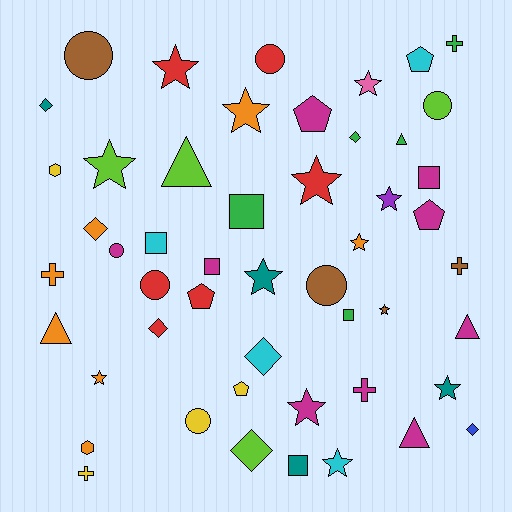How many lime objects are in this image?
There are 4 lime objects.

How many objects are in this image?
There are 50 objects.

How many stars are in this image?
There are 13 stars.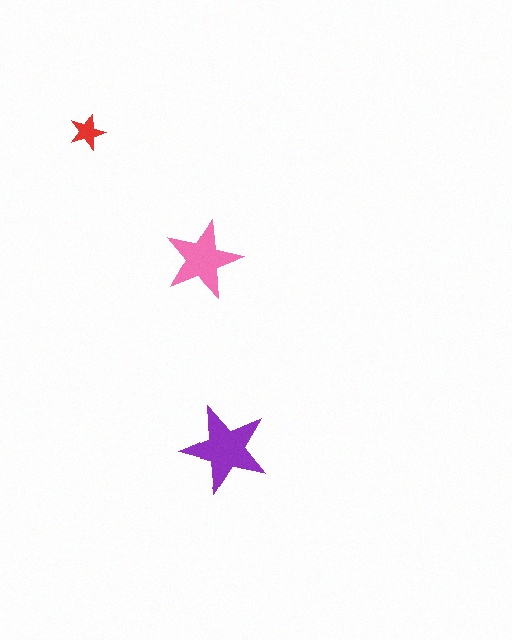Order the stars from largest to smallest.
the purple one, the pink one, the red one.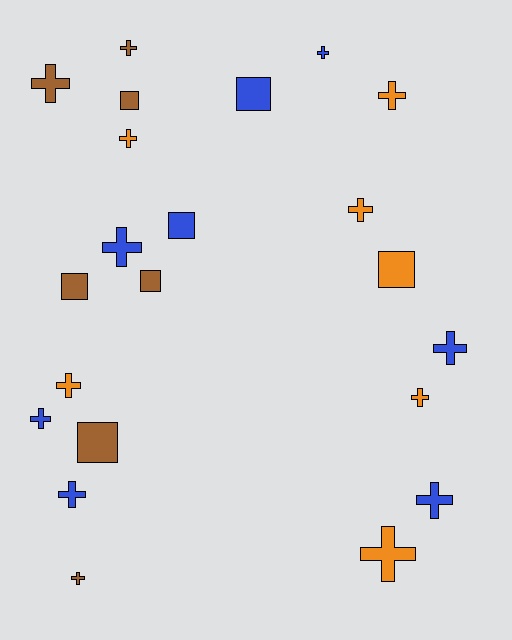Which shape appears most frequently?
Cross, with 15 objects.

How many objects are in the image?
There are 22 objects.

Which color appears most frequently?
Blue, with 8 objects.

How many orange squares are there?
There is 1 orange square.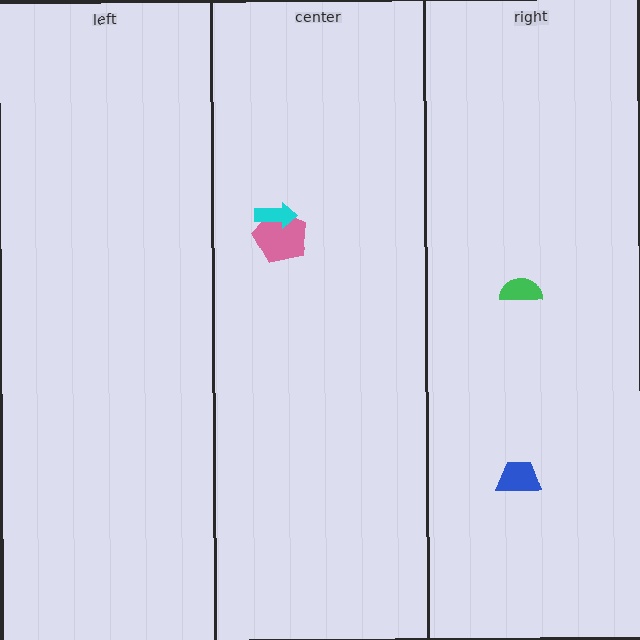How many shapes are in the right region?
2.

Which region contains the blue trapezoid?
The right region.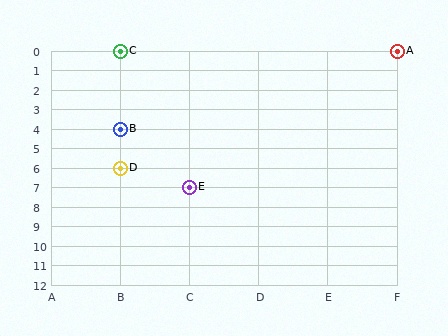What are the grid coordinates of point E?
Point E is at grid coordinates (C, 7).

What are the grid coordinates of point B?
Point B is at grid coordinates (B, 4).